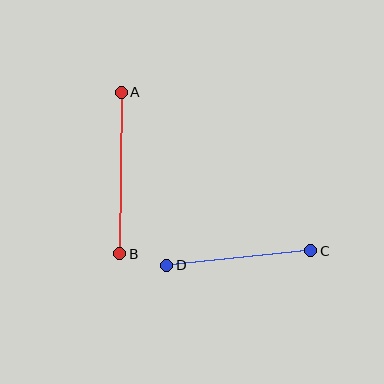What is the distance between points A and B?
The distance is approximately 161 pixels.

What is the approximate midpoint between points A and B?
The midpoint is at approximately (120, 173) pixels.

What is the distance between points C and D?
The distance is approximately 145 pixels.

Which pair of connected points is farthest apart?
Points A and B are farthest apart.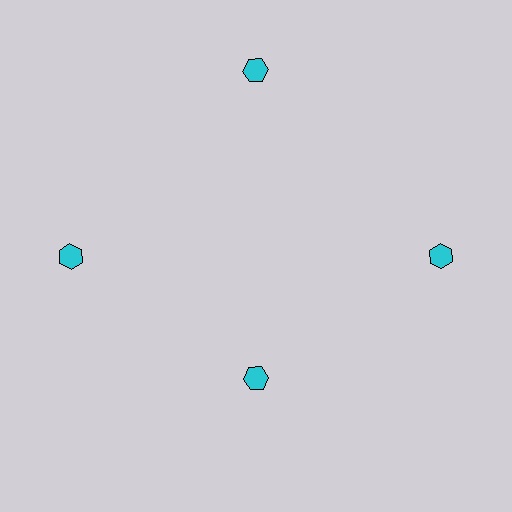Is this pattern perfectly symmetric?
No. The 4 cyan hexagons are arranged in a ring, but one element near the 6 o'clock position is pulled inward toward the center, breaking the 4-fold rotational symmetry.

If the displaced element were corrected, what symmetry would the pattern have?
It would have 4-fold rotational symmetry — the pattern would map onto itself every 90 degrees.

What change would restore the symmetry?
The symmetry would be restored by moving it outward, back onto the ring so that all 4 hexagons sit at equal angles and equal distance from the center.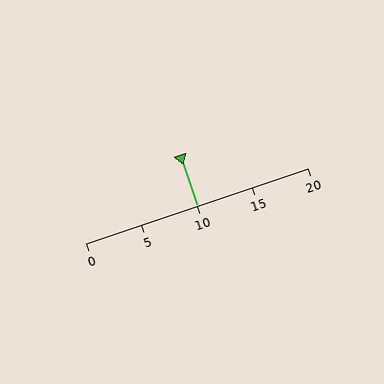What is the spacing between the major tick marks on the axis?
The major ticks are spaced 5 apart.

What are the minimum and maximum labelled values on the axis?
The axis runs from 0 to 20.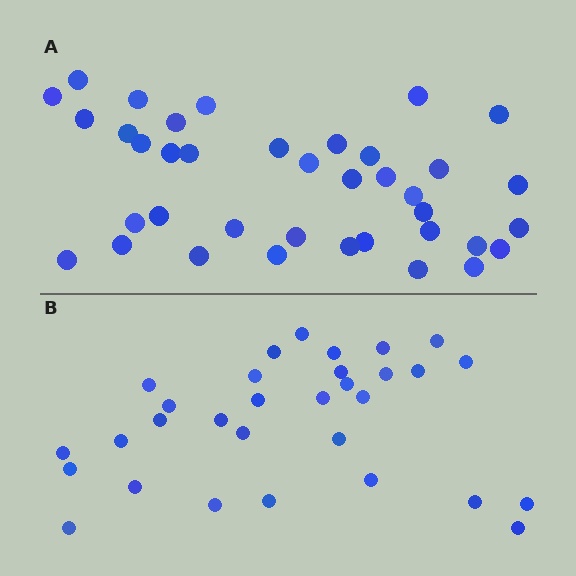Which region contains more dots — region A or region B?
Region A (the top region) has more dots.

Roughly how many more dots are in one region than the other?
Region A has roughly 8 or so more dots than region B.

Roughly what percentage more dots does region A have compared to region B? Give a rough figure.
About 25% more.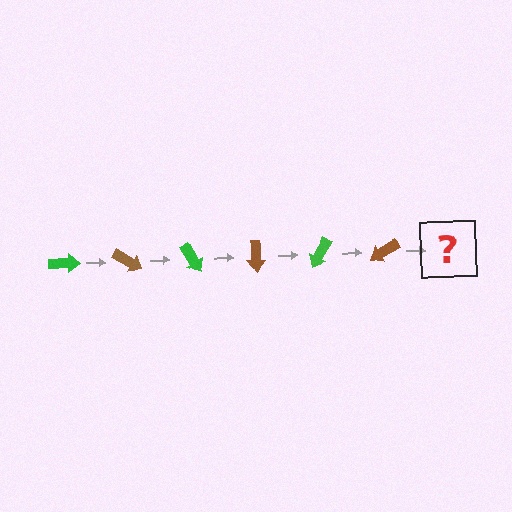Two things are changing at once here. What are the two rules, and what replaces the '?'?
The two rules are that it rotates 30 degrees each step and the color cycles through green and brown. The '?' should be a green arrow, rotated 180 degrees from the start.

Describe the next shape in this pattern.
It should be a green arrow, rotated 180 degrees from the start.